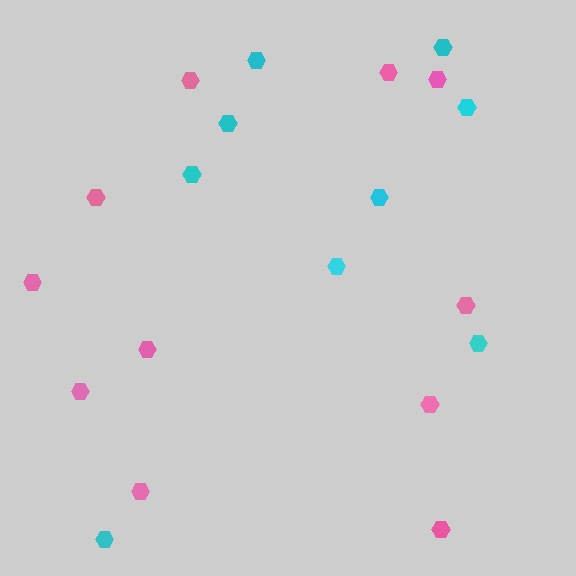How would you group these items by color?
There are 2 groups: one group of cyan hexagons (9) and one group of pink hexagons (11).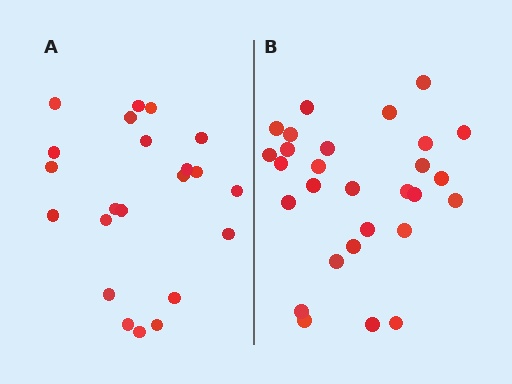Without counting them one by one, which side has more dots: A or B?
Region B (the right region) has more dots.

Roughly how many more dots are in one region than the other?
Region B has about 6 more dots than region A.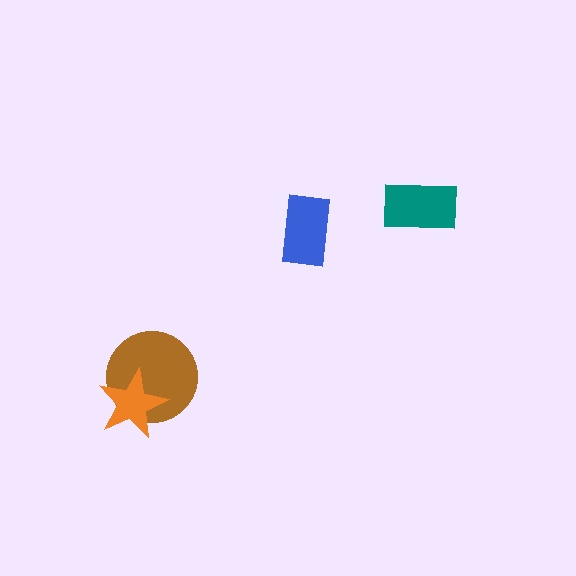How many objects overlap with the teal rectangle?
0 objects overlap with the teal rectangle.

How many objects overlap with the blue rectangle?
0 objects overlap with the blue rectangle.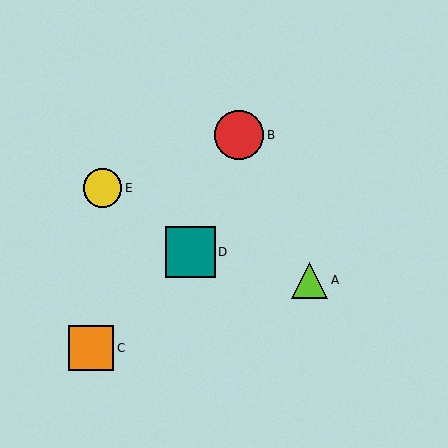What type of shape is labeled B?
Shape B is a red circle.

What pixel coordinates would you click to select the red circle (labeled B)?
Click at (239, 135) to select the red circle B.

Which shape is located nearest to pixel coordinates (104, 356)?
The orange square (labeled C) at (91, 348) is nearest to that location.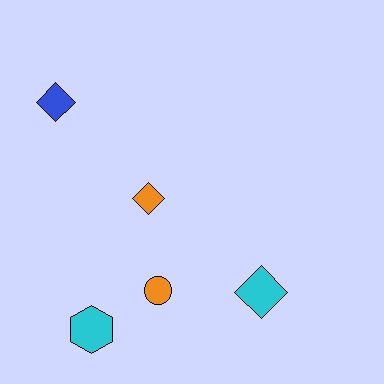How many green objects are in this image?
There are no green objects.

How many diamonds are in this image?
There are 3 diamonds.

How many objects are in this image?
There are 5 objects.